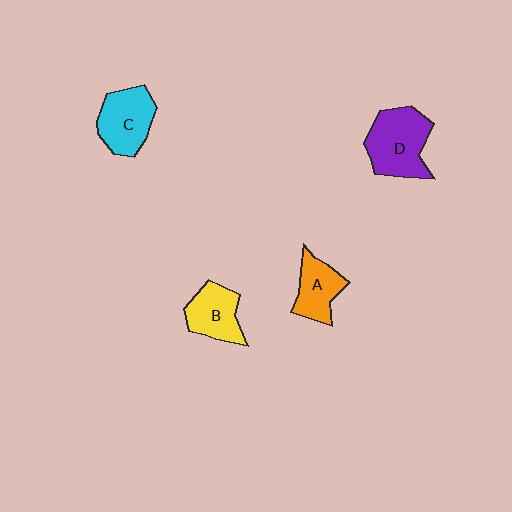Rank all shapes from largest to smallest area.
From largest to smallest: D (purple), C (cyan), B (yellow), A (orange).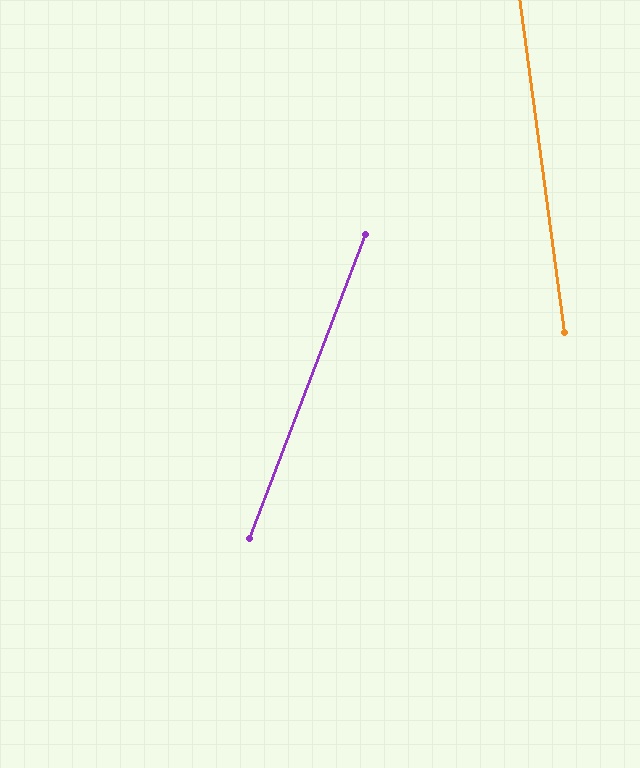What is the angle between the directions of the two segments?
Approximately 29 degrees.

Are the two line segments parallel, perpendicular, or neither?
Neither parallel nor perpendicular — they differ by about 29°.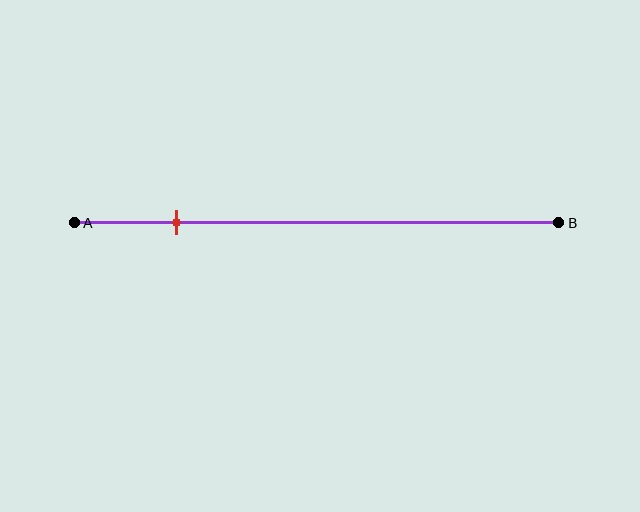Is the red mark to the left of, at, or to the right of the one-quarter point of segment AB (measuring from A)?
The red mark is to the left of the one-quarter point of segment AB.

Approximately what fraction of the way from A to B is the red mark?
The red mark is approximately 20% of the way from A to B.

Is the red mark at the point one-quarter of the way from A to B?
No, the mark is at about 20% from A, not at the 25% one-quarter point.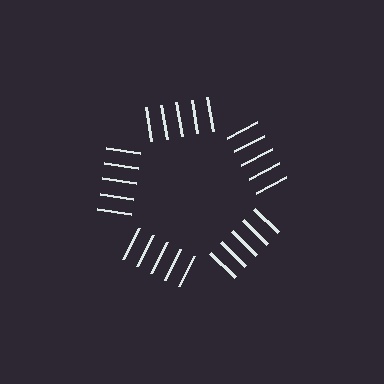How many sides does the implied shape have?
5 sides — the line-ends trace a pentagon.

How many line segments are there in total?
25 — 5 along each of the 5 edges.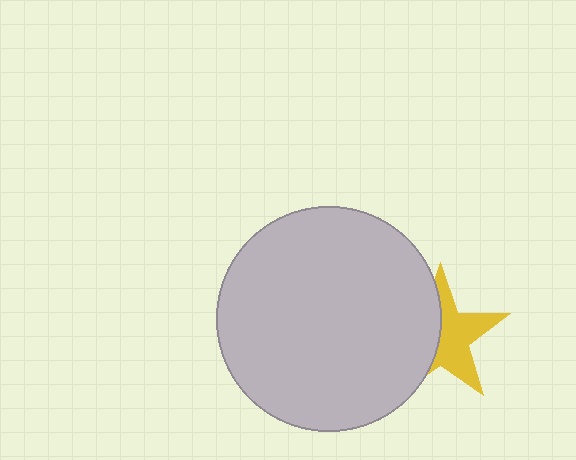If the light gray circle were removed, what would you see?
You would see the complete yellow star.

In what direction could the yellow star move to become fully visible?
The yellow star could move right. That would shift it out from behind the light gray circle entirely.